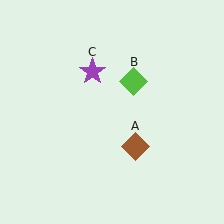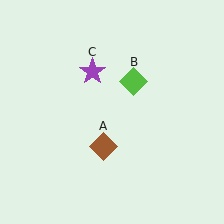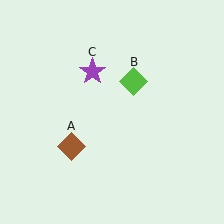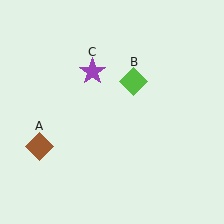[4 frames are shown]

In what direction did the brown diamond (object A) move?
The brown diamond (object A) moved left.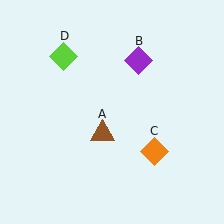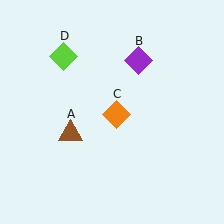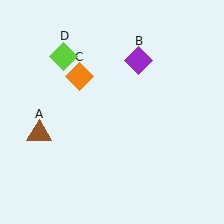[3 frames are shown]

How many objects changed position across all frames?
2 objects changed position: brown triangle (object A), orange diamond (object C).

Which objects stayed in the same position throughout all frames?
Purple diamond (object B) and lime diamond (object D) remained stationary.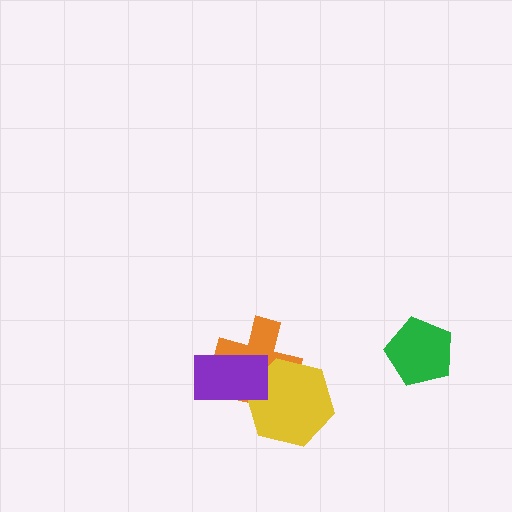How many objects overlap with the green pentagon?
0 objects overlap with the green pentagon.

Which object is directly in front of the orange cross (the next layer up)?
The yellow hexagon is directly in front of the orange cross.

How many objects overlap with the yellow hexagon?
2 objects overlap with the yellow hexagon.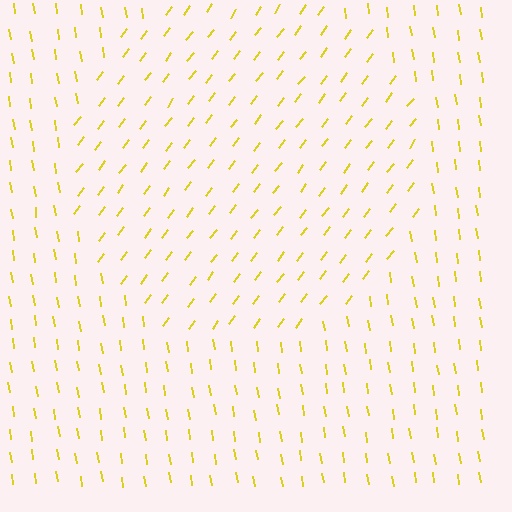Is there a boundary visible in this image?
Yes, there is a texture boundary formed by a change in line orientation.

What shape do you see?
I see a circle.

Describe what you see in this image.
The image is filled with small yellow line segments. A circle region in the image has lines oriented differently from the surrounding lines, creating a visible texture boundary.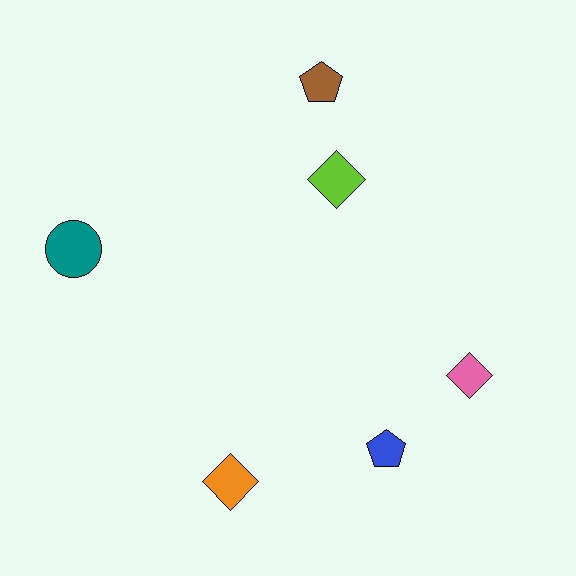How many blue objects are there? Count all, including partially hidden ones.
There is 1 blue object.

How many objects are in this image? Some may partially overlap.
There are 6 objects.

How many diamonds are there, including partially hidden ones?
There are 3 diamonds.